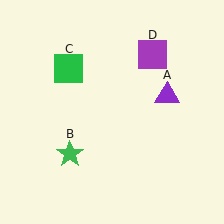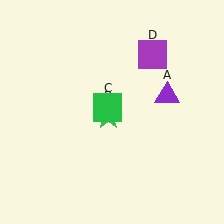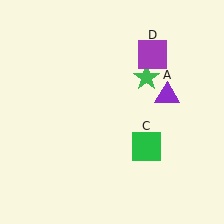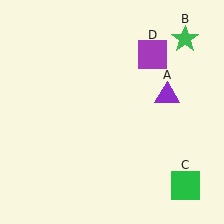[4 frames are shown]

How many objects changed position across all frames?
2 objects changed position: green star (object B), green square (object C).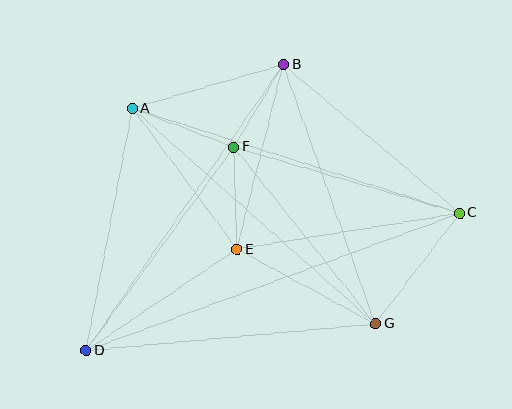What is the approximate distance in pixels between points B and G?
The distance between B and G is approximately 275 pixels.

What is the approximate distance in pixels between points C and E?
The distance between C and E is approximately 225 pixels.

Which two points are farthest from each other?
Points C and D are farthest from each other.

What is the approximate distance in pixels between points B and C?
The distance between B and C is approximately 230 pixels.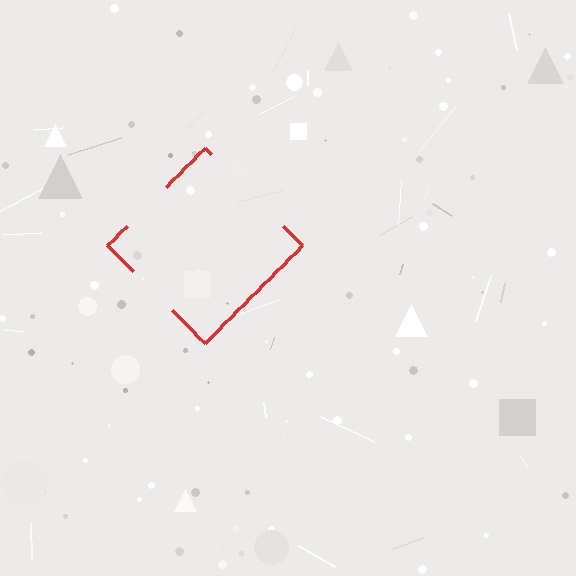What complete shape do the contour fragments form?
The contour fragments form a diamond.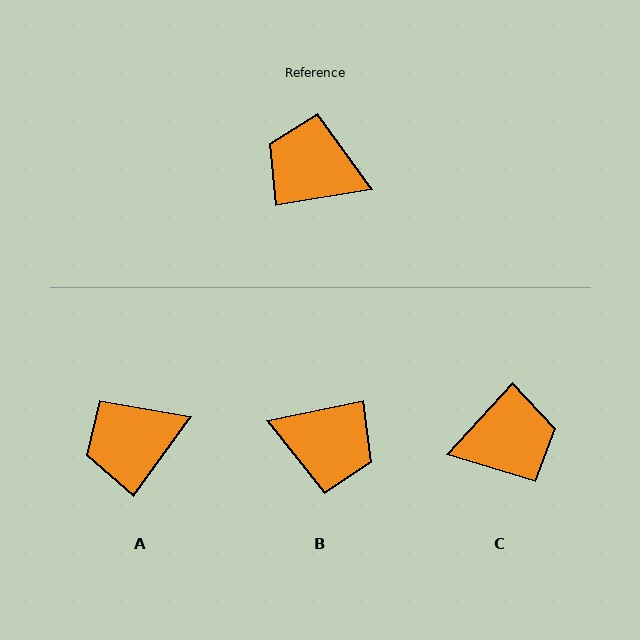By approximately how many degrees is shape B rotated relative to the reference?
Approximately 178 degrees clockwise.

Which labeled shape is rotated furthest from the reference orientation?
B, about 178 degrees away.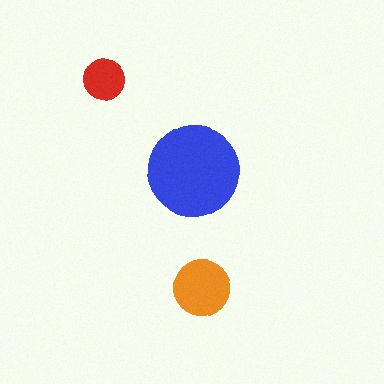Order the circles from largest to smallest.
the blue one, the orange one, the red one.